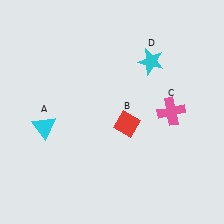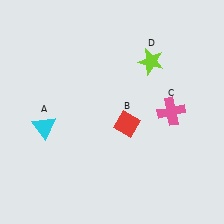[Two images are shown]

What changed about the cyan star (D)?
In Image 1, D is cyan. In Image 2, it changed to lime.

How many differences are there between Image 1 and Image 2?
There is 1 difference between the two images.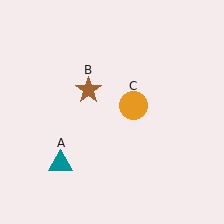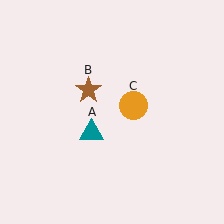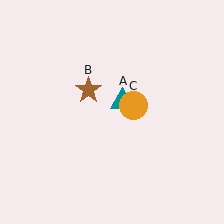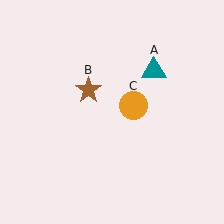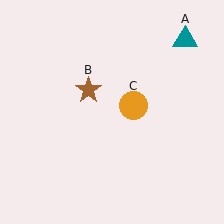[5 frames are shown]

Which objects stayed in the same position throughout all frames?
Brown star (object B) and orange circle (object C) remained stationary.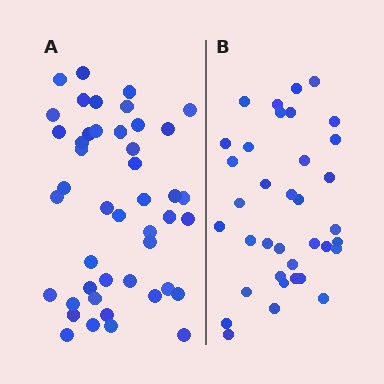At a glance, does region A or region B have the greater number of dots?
Region A (the left region) has more dots.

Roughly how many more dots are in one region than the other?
Region A has roughly 8 or so more dots than region B.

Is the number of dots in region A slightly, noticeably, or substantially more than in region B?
Region A has noticeably more, but not dramatically so. The ratio is roughly 1.2 to 1.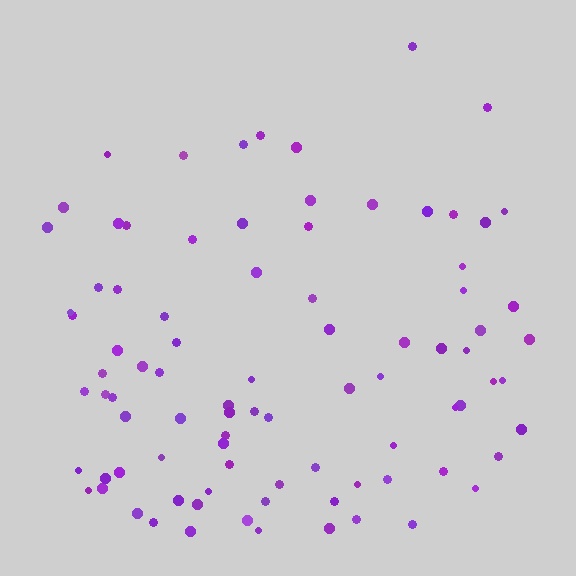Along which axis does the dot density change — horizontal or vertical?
Vertical.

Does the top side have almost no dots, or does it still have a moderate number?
Still a moderate number, just noticeably fewer than the bottom.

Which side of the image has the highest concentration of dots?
The bottom.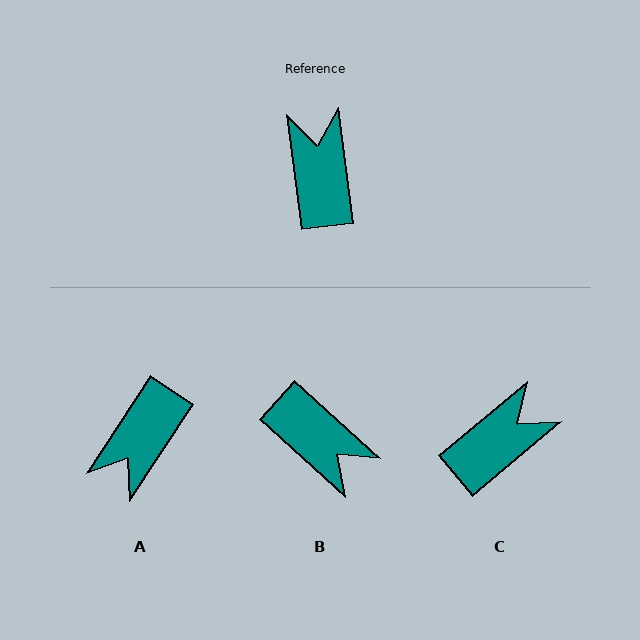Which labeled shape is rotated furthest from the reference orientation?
A, about 139 degrees away.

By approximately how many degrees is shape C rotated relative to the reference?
Approximately 57 degrees clockwise.